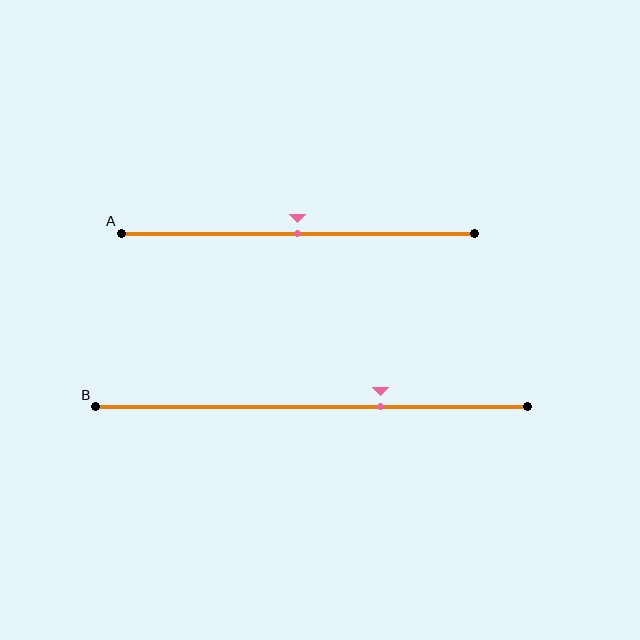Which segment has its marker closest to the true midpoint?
Segment A has its marker closest to the true midpoint.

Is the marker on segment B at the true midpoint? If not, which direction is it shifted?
No, the marker on segment B is shifted to the right by about 16% of the segment length.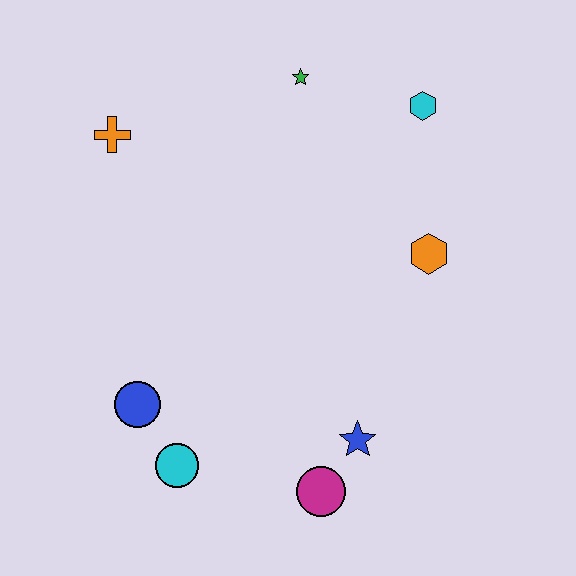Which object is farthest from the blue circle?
The cyan hexagon is farthest from the blue circle.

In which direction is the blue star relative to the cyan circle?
The blue star is to the right of the cyan circle.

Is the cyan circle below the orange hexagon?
Yes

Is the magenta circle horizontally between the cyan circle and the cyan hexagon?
Yes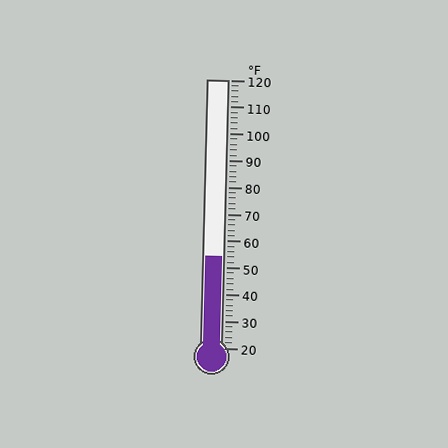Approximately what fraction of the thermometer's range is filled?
The thermometer is filled to approximately 35% of its range.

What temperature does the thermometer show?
The thermometer shows approximately 54°F.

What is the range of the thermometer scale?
The thermometer scale ranges from 20°F to 120°F.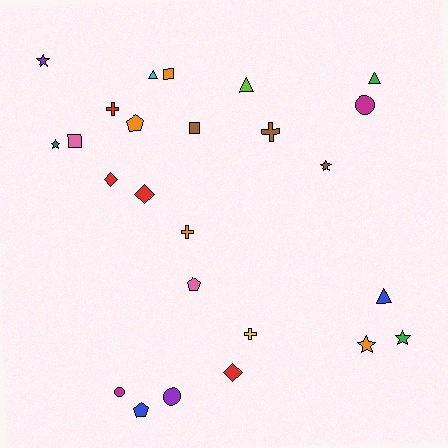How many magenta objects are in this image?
There are 2 magenta objects.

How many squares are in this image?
There are 3 squares.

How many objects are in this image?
There are 25 objects.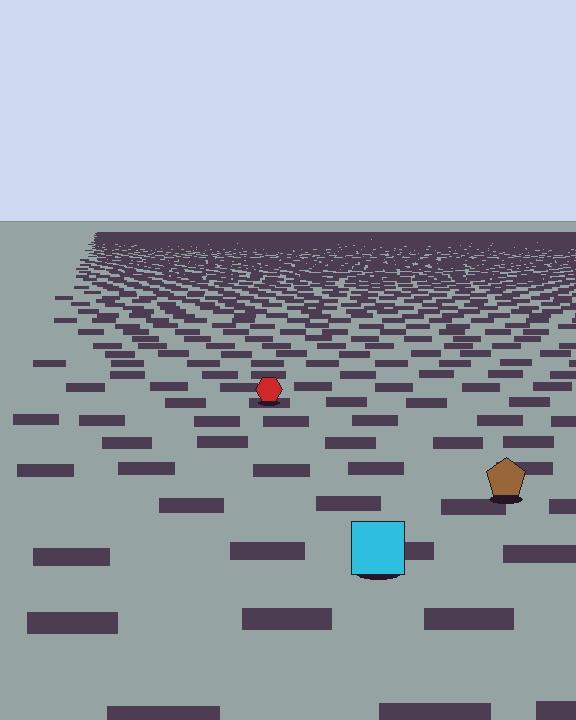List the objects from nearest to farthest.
From nearest to farthest: the cyan square, the brown pentagon, the red hexagon.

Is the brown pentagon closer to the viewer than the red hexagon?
Yes. The brown pentagon is closer — you can tell from the texture gradient: the ground texture is coarser near it.